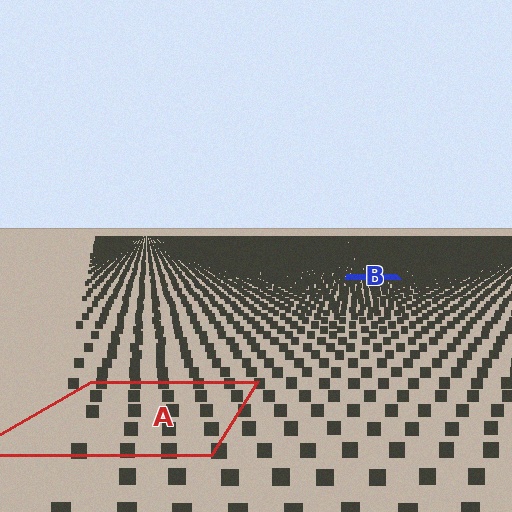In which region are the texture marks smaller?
The texture marks are smaller in region B, because it is farther away.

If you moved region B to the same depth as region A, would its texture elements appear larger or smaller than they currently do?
They would appear larger. At a closer depth, the same texture elements are projected at a bigger on-screen size.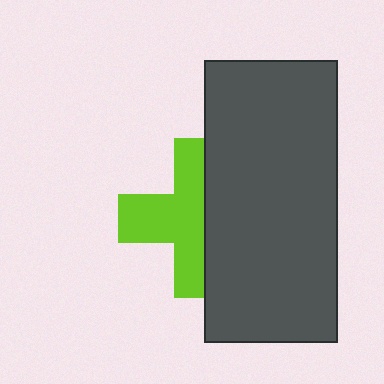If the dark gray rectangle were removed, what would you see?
You would see the complete lime cross.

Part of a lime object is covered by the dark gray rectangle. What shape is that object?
It is a cross.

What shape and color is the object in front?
The object in front is a dark gray rectangle.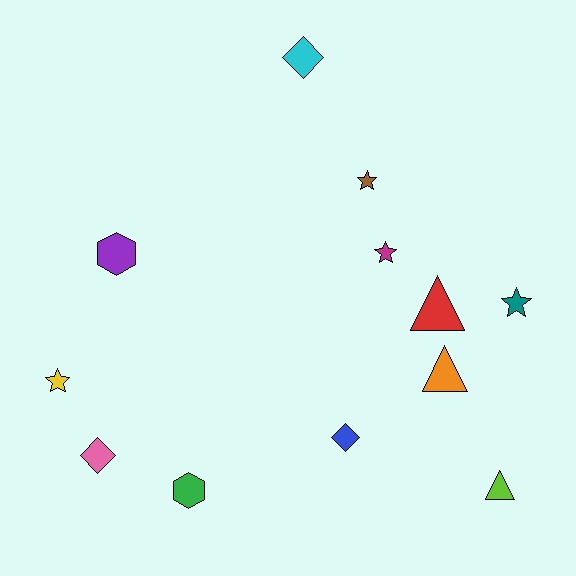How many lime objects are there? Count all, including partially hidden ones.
There is 1 lime object.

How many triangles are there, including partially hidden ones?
There are 3 triangles.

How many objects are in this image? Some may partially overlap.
There are 12 objects.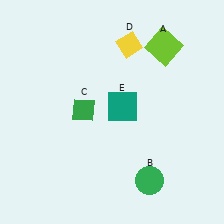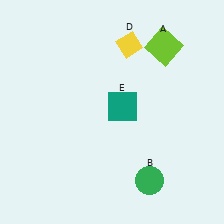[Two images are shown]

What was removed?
The green diamond (C) was removed in Image 2.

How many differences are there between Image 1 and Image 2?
There is 1 difference between the two images.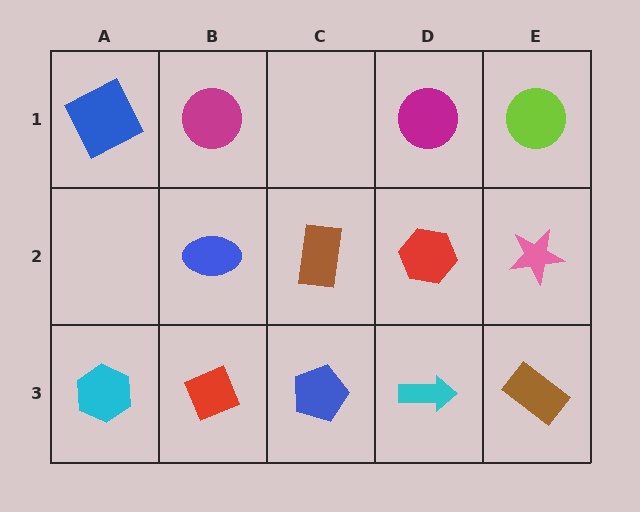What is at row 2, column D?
A red hexagon.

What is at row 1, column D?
A magenta circle.